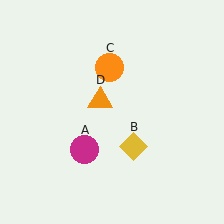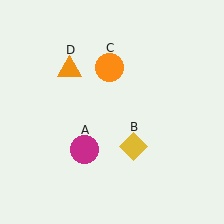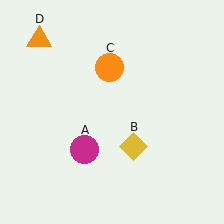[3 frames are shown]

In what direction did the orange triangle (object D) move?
The orange triangle (object D) moved up and to the left.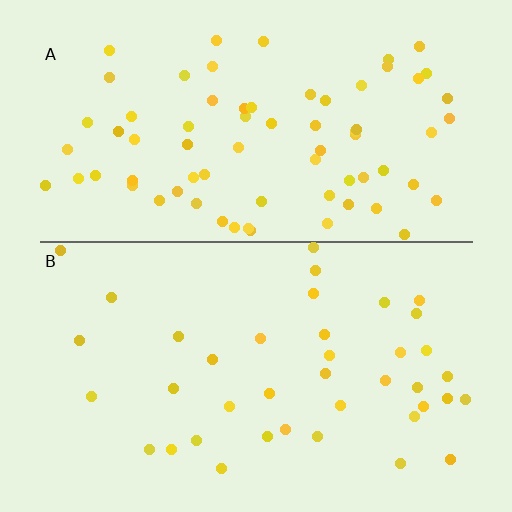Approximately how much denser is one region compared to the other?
Approximately 1.8× — region A over region B.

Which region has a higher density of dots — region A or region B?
A (the top).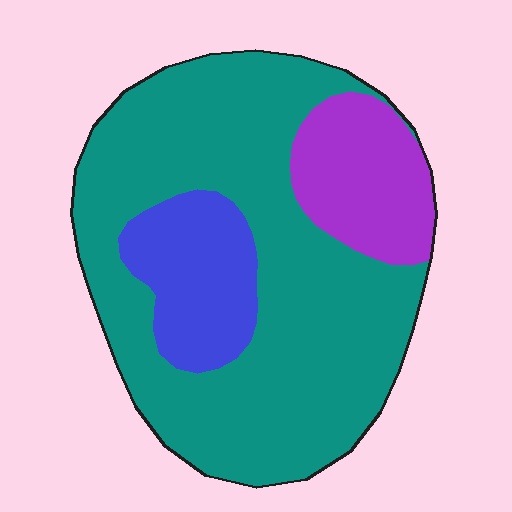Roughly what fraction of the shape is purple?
Purple covers 15% of the shape.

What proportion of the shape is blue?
Blue takes up less than a sixth of the shape.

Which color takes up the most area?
Teal, at roughly 70%.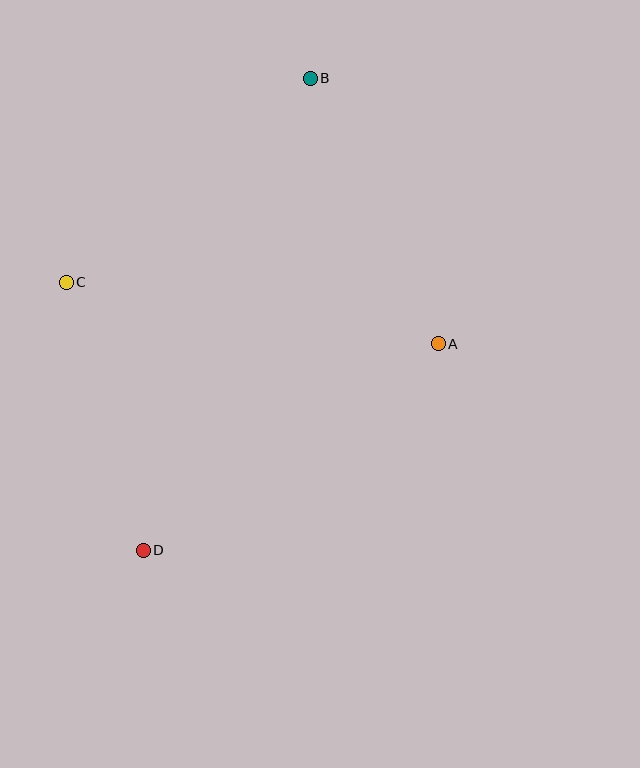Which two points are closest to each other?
Points C and D are closest to each other.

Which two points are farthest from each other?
Points B and D are farthest from each other.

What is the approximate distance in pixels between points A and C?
The distance between A and C is approximately 377 pixels.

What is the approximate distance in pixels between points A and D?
The distance between A and D is approximately 361 pixels.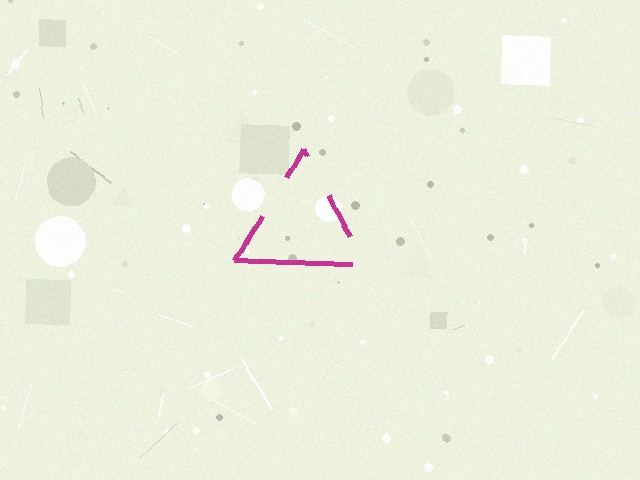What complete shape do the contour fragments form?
The contour fragments form a triangle.